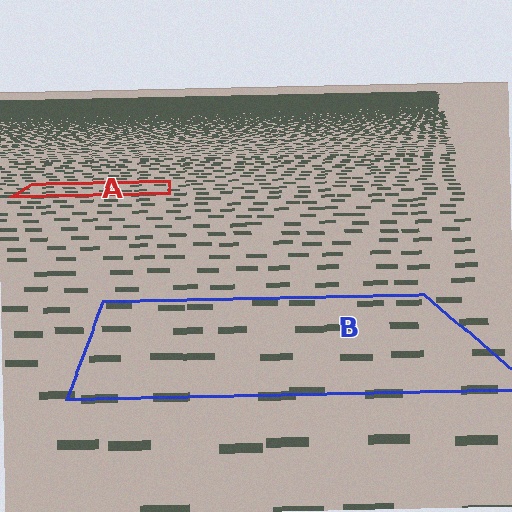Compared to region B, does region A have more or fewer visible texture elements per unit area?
Region A has more texture elements per unit area — they are packed more densely because it is farther away.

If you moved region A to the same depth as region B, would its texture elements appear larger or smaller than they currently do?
They would appear larger. At a closer depth, the same texture elements are projected at a bigger on-screen size.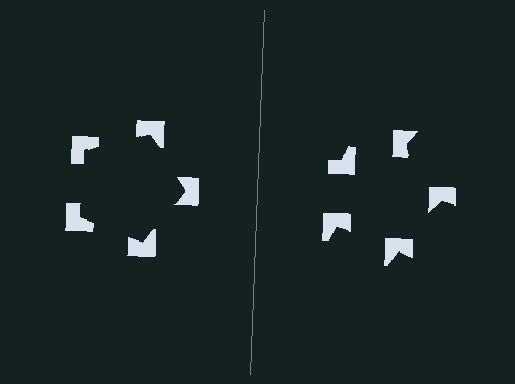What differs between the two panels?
The notched squares are positioned identically on both sides; only the wedge orientations differ. On the left they align to a pentagon; on the right they are misaligned.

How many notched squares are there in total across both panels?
10 — 5 on each side.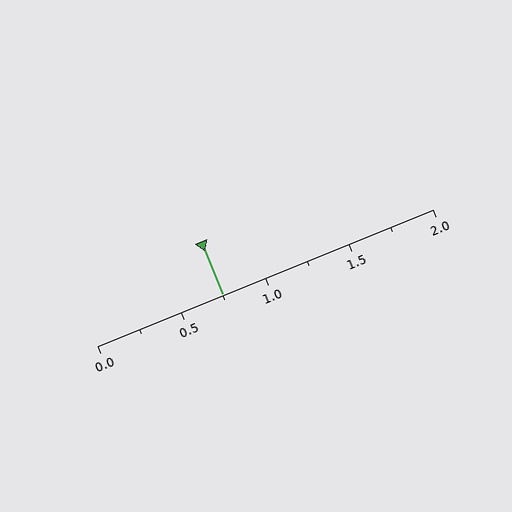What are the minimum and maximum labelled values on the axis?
The axis runs from 0.0 to 2.0.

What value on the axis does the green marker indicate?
The marker indicates approximately 0.75.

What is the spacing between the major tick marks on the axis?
The major ticks are spaced 0.5 apart.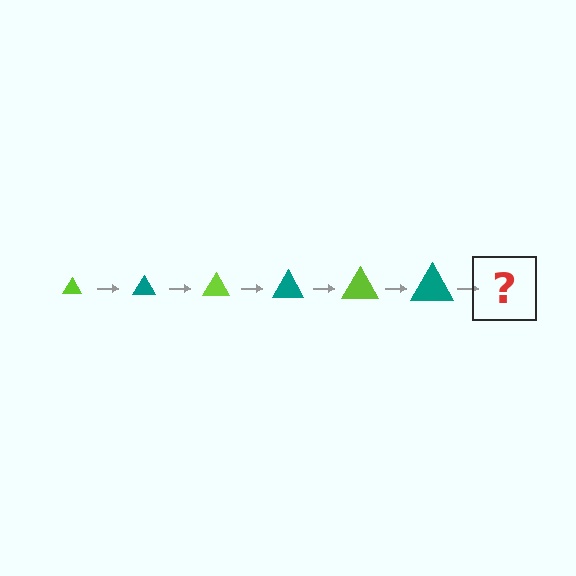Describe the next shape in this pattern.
It should be a lime triangle, larger than the previous one.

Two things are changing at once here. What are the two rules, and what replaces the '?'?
The two rules are that the triangle grows larger each step and the color cycles through lime and teal. The '?' should be a lime triangle, larger than the previous one.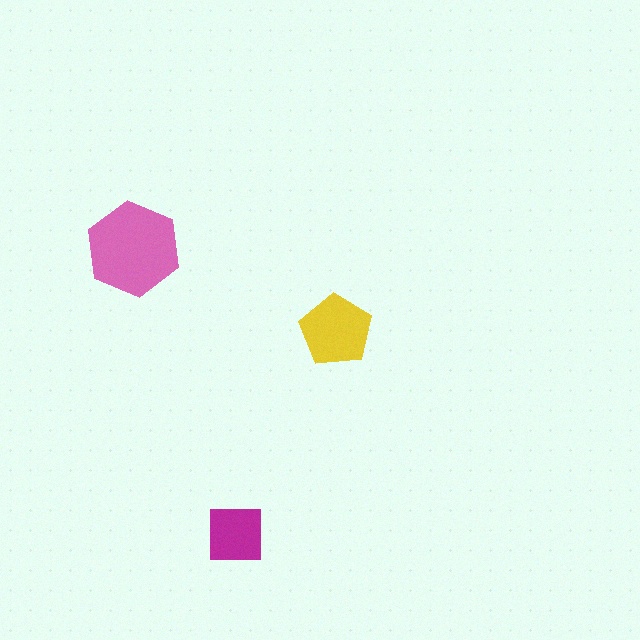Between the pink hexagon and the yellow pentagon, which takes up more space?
The pink hexagon.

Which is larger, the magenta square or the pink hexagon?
The pink hexagon.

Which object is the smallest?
The magenta square.